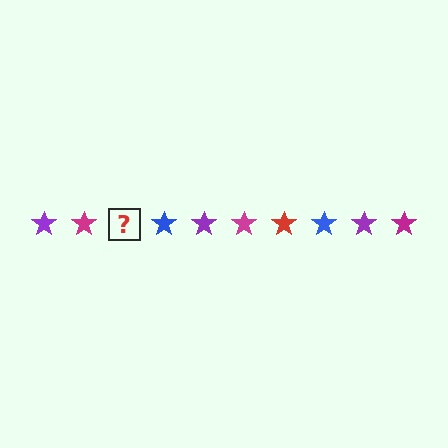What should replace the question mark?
The question mark should be replaced with a red star.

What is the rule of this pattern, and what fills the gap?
The rule is that the pattern cycles through purple, magenta, red, blue stars. The gap should be filled with a red star.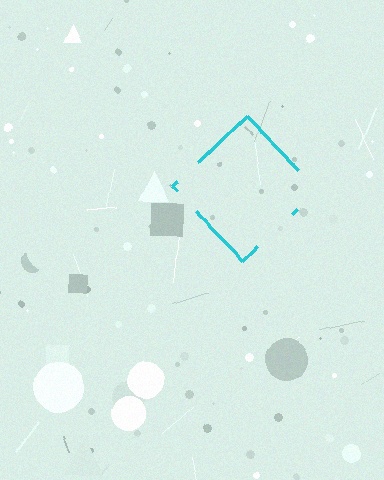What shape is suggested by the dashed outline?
The dashed outline suggests a diamond.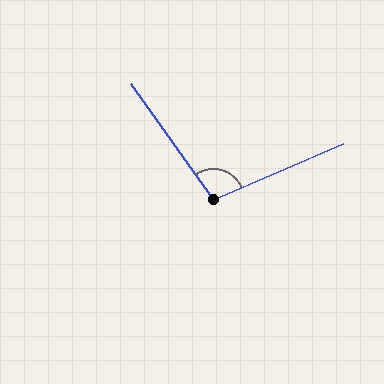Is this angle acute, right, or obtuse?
It is obtuse.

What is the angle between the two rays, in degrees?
Approximately 102 degrees.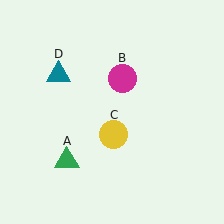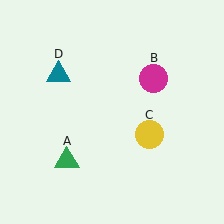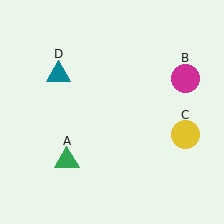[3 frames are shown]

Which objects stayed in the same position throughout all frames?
Green triangle (object A) and teal triangle (object D) remained stationary.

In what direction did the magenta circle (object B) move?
The magenta circle (object B) moved right.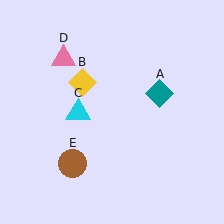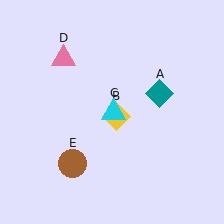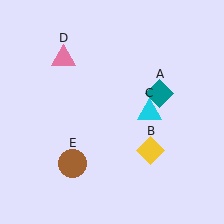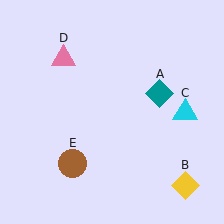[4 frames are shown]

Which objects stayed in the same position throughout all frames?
Teal diamond (object A) and pink triangle (object D) and brown circle (object E) remained stationary.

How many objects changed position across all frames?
2 objects changed position: yellow diamond (object B), cyan triangle (object C).